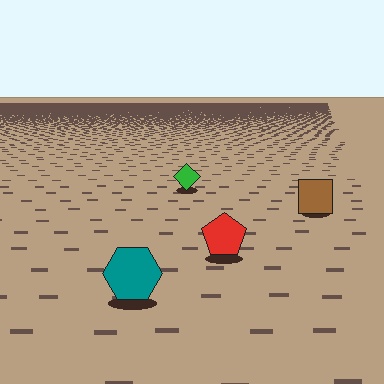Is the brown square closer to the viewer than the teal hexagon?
No. The teal hexagon is closer — you can tell from the texture gradient: the ground texture is coarser near it.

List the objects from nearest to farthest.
From nearest to farthest: the teal hexagon, the red pentagon, the brown square, the green diamond.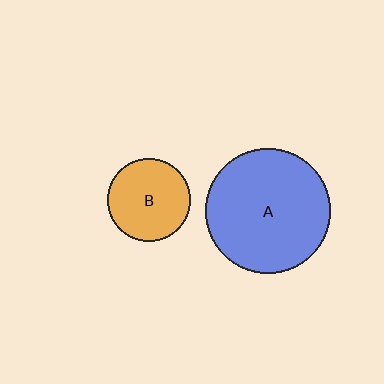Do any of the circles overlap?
No, none of the circles overlap.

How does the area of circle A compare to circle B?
Approximately 2.3 times.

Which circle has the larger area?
Circle A (blue).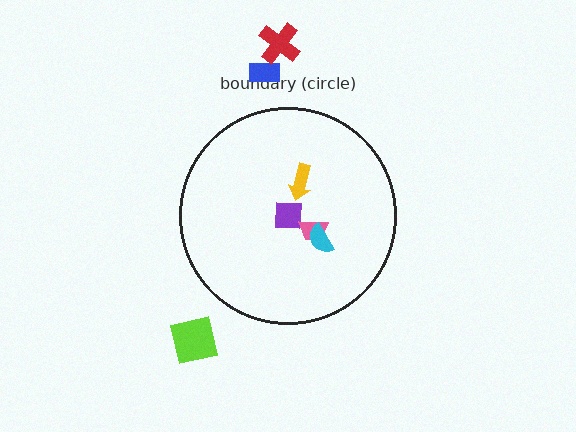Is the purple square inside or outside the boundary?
Inside.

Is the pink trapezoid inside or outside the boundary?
Inside.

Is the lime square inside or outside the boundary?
Outside.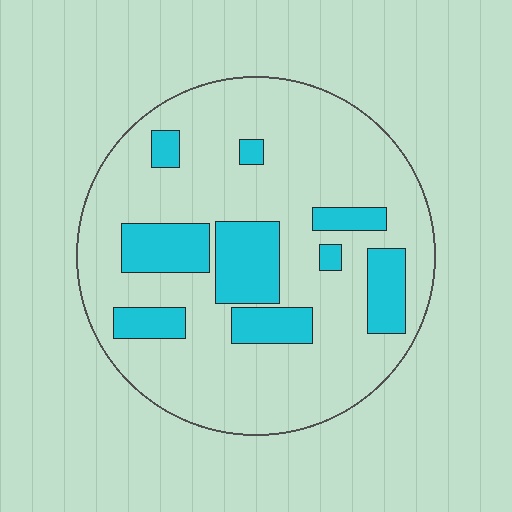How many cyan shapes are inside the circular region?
9.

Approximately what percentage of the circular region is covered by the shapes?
Approximately 20%.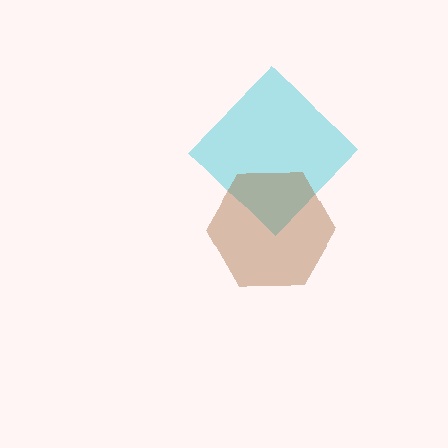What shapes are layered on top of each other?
The layered shapes are: a cyan diamond, a brown hexagon.